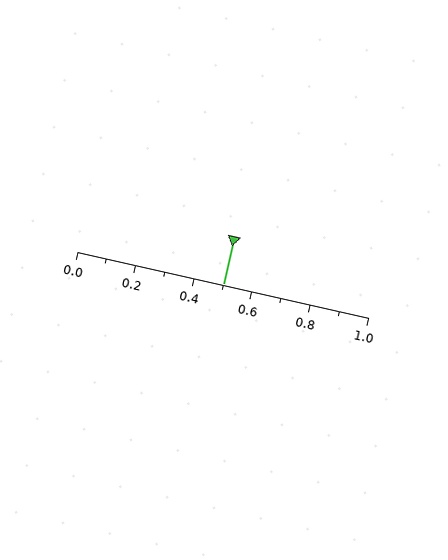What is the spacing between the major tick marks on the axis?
The major ticks are spaced 0.2 apart.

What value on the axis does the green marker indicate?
The marker indicates approximately 0.5.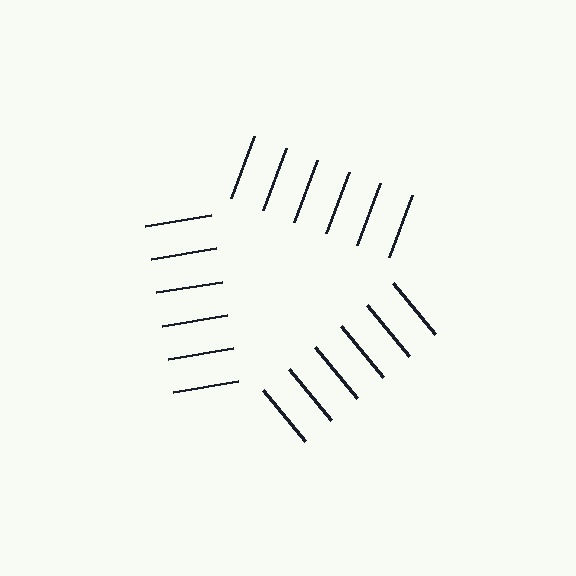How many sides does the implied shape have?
3 sides — the line-ends trace a triangle.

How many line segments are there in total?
18 — 6 along each of the 3 edges.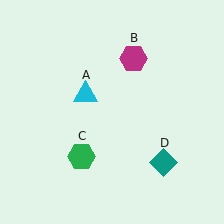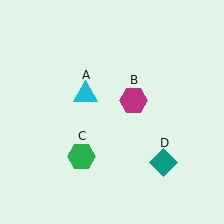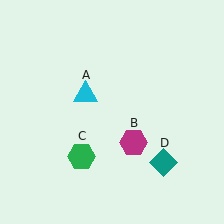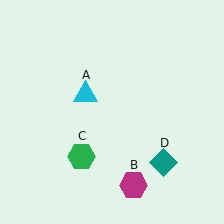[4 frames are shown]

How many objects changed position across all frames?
1 object changed position: magenta hexagon (object B).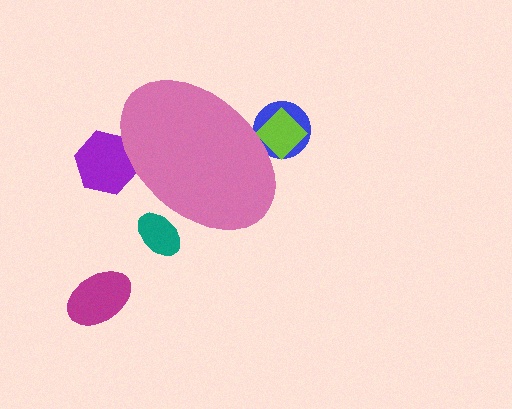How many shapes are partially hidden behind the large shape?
4 shapes are partially hidden.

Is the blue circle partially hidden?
Yes, the blue circle is partially hidden behind the pink ellipse.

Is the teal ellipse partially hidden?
Yes, the teal ellipse is partially hidden behind the pink ellipse.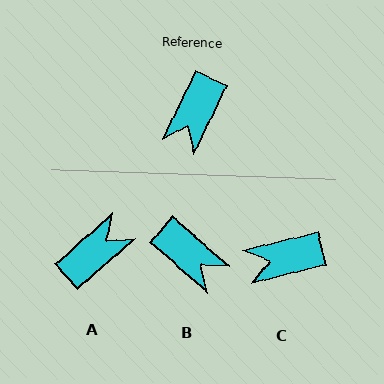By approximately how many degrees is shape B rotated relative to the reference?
Approximately 75 degrees counter-clockwise.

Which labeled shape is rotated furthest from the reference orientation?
A, about 157 degrees away.